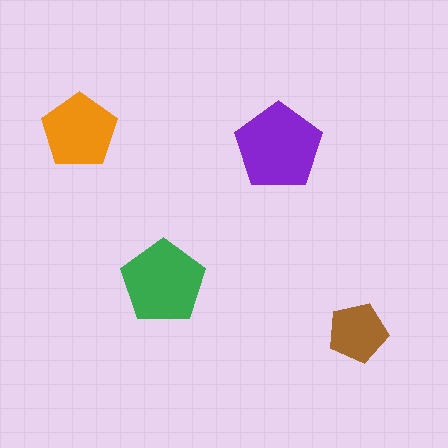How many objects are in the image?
There are 4 objects in the image.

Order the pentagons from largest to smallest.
the purple one, the green one, the orange one, the brown one.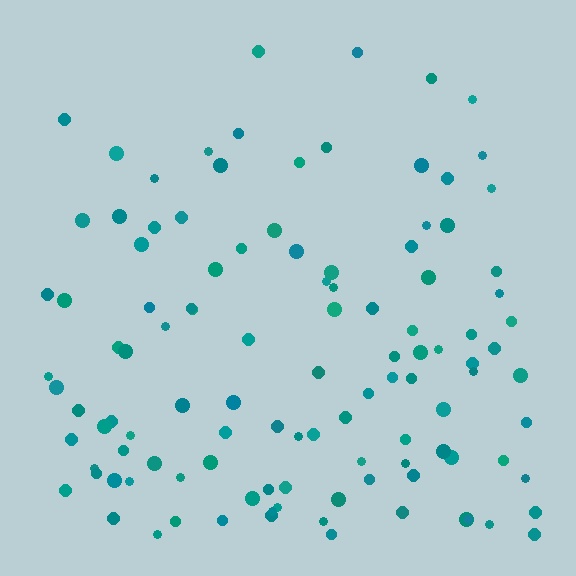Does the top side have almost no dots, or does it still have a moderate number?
Still a moderate number, just noticeably fewer than the bottom.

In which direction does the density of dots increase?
From top to bottom, with the bottom side densest.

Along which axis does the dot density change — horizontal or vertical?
Vertical.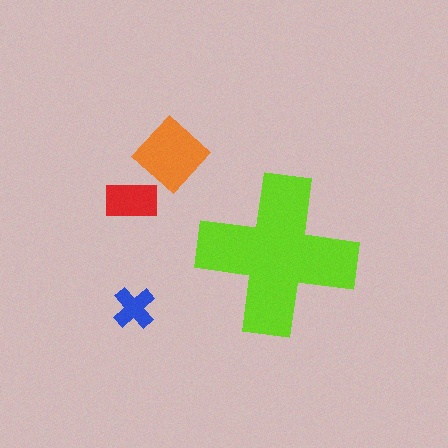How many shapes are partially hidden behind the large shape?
0 shapes are partially hidden.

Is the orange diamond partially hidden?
No, the orange diamond is fully visible.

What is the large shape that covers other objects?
A lime cross.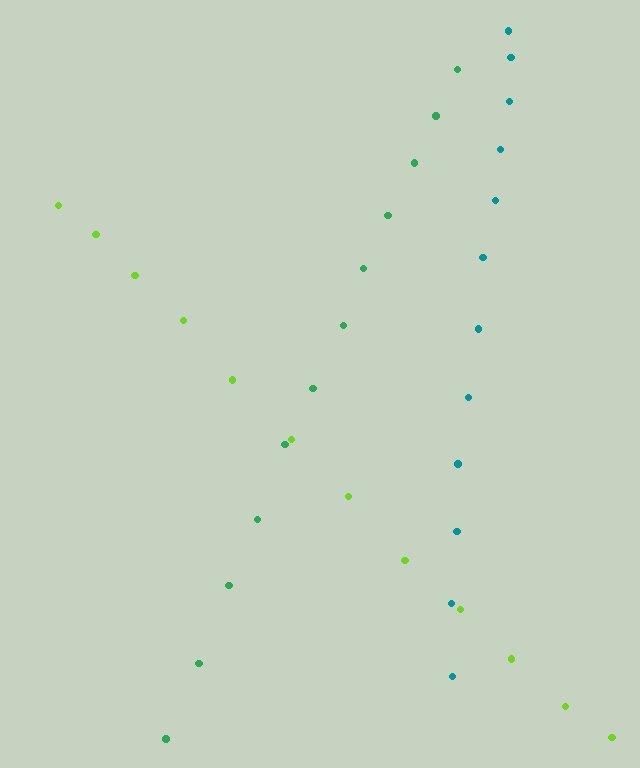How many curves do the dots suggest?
There are 3 distinct paths.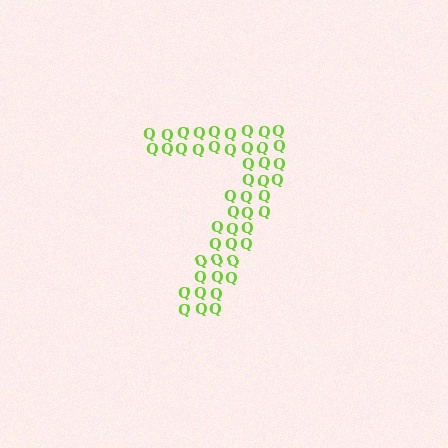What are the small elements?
The small elements are letter Q's.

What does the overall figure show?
The overall figure shows the digit 7.